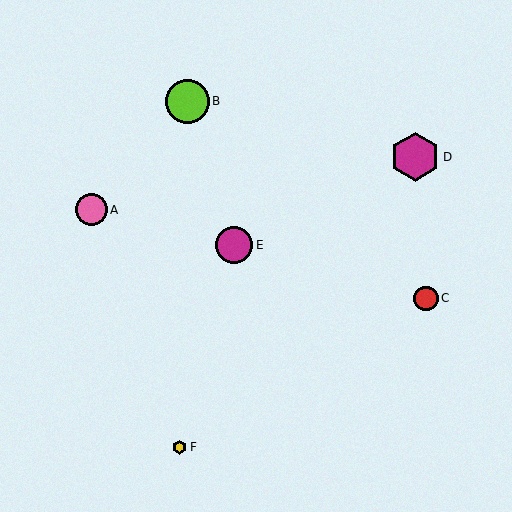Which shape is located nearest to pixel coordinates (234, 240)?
The magenta circle (labeled E) at (234, 245) is nearest to that location.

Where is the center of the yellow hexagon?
The center of the yellow hexagon is at (180, 447).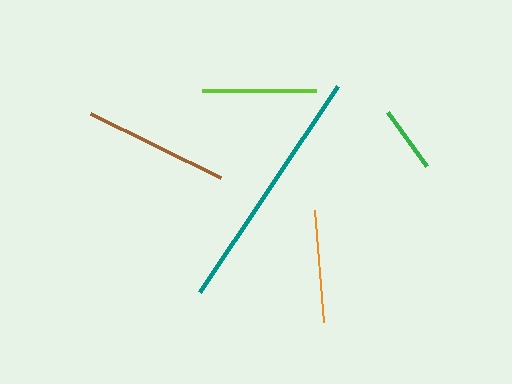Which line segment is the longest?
The teal line is the longest at approximately 248 pixels.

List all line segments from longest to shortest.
From longest to shortest: teal, brown, lime, orange, green.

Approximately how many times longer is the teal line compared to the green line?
The teal line is approximately 3.7 times the length of the green line.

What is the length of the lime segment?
The lime segment is approximately 114 pixels long.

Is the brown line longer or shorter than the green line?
The brown line is longer than the green line.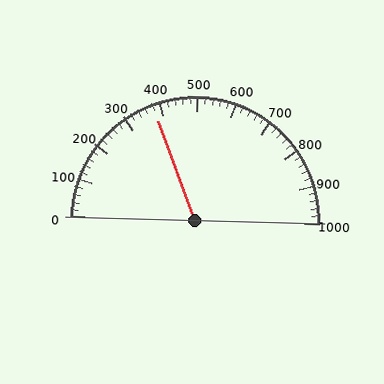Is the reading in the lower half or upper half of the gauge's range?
The reading is in the lower half of the range (0 to 1000).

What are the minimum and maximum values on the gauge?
The gauge ranges from 0 to 1000.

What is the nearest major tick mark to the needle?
The nearest major tick mark is 400.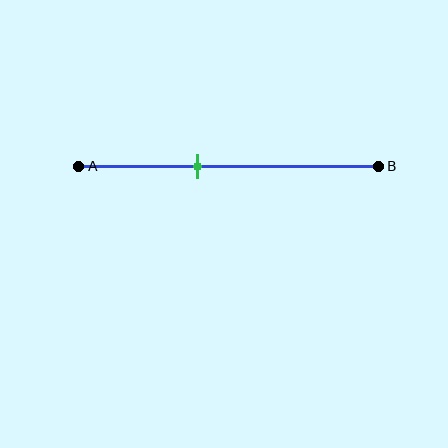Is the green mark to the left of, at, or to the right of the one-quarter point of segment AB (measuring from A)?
The green mark is to the right of the one-quarter point of segment AB.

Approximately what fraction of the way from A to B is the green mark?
The green mark is approximately 40% of the way from A to B.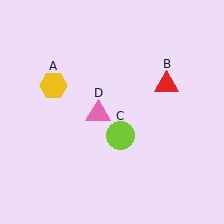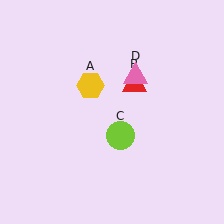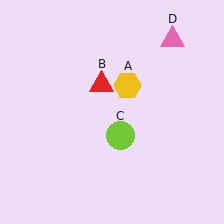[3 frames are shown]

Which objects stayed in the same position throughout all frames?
Lime circle (object C) remained stationary.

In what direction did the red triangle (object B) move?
The red triangle (object B) moved left.